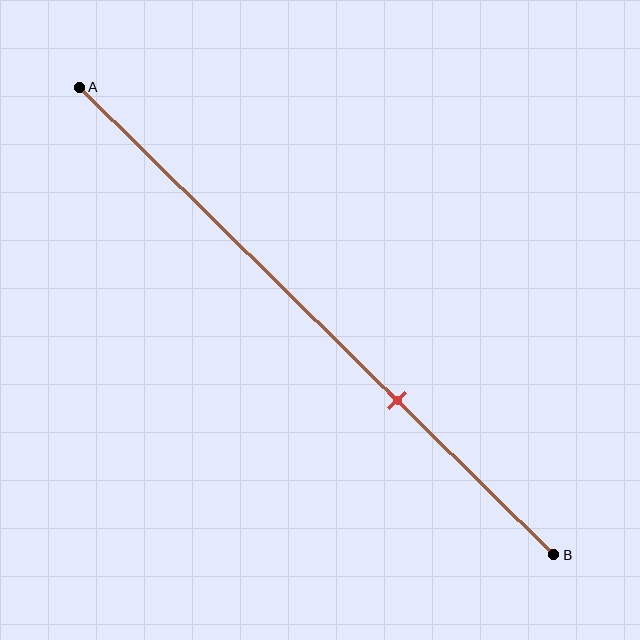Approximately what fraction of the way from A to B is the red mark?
The red mark is approximately 65% of the way from A to B.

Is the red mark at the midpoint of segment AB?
No, the mark is at about 65% from A, not at the 50% midpoint.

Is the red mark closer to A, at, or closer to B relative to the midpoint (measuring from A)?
The red mark is closer to point B than the midpoint of segment AB.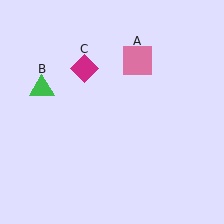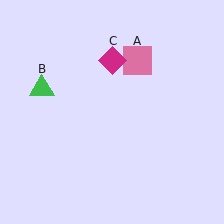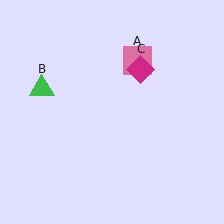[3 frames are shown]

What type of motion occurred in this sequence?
The magenta diamond (object C) rotated clockwise around the center of the scene.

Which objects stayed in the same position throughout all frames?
Pink square (object A) and green triangle (object B) remained stationary.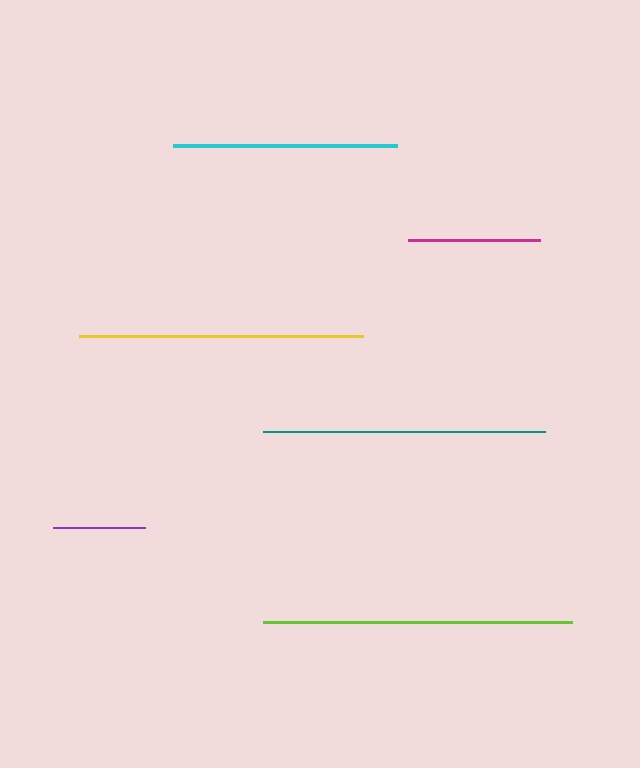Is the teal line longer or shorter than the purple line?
The teal line is longer than the purple line.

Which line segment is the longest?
The lime line is the longest at approximately 310 pixels.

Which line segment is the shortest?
The purple line is the shortest at approximately 92 pixels.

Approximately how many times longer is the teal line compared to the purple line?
The teal line is approximately 3.1 times the length of the purple line.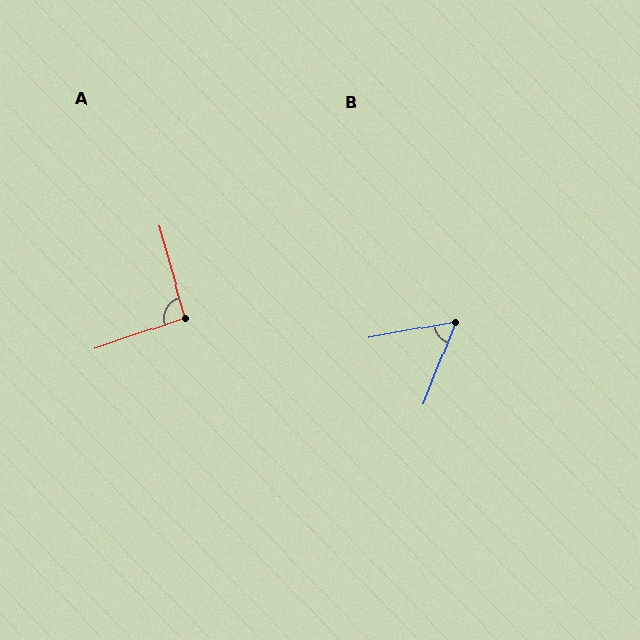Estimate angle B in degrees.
Approximately 58 degrees.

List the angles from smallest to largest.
B (58°), A (93°).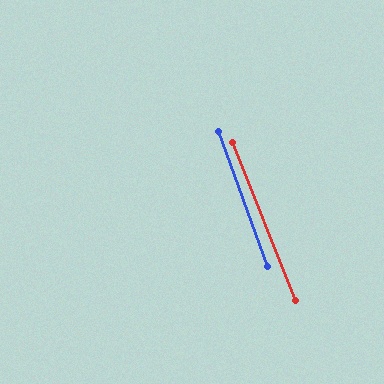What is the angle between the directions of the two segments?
Approximately 2 degrees.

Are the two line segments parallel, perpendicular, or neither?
Parallel — their directions differ by only 1.8°.